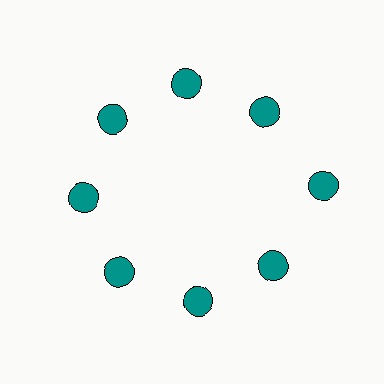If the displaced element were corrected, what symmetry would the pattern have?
It would have 8-fold rotational symmetry — the pattern would map onto itself every 45 degrees.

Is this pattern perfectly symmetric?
No. The 8 teal circles are arranged in a ring, but one element near the 3 o'clock position is pushed outward from the center, breaking the 8-fold rotational symmetry.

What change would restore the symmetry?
The symmetry would be restored by moving it inward, back onto the ring so that all 8 circles sit at equal angles and equal distance from the center.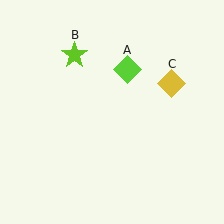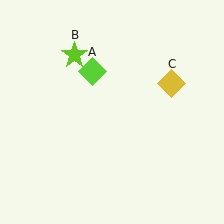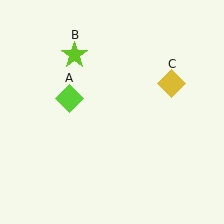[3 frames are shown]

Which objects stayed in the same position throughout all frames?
Lime star (object B) and yellow diamond (object C) remained stationary.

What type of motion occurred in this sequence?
The lime diamond (object A) rotated counterclockwise around the center of the scene.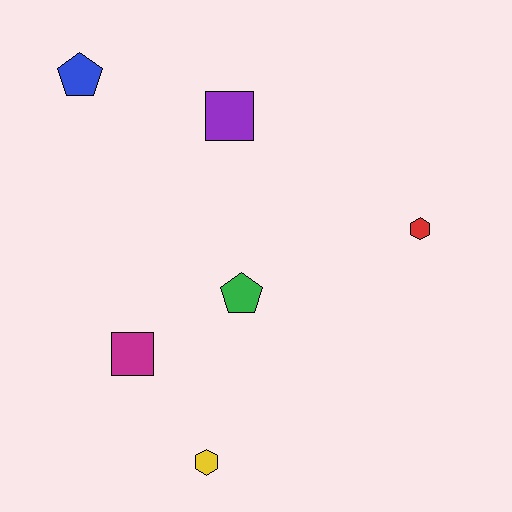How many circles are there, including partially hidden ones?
There are no circles.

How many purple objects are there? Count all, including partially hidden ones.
There is 1 purple object.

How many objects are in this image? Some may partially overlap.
There are 6 objects.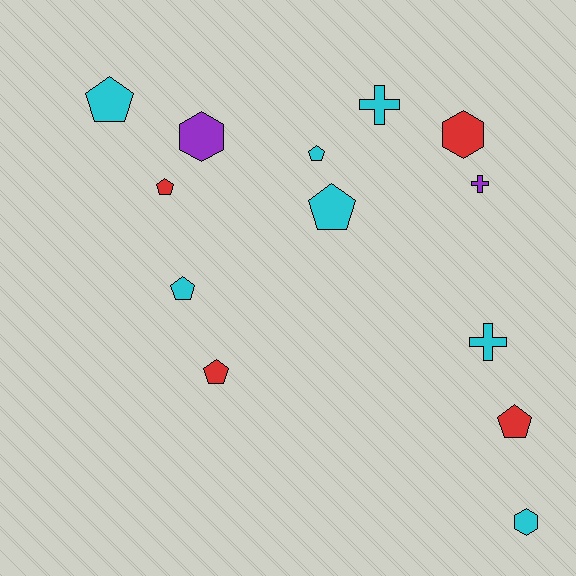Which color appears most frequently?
Cyan, with 7 objects.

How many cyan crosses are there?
There are 2 cyan crosses.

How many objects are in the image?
There are 13 objects.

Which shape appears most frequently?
Pentagon, with 7 objects.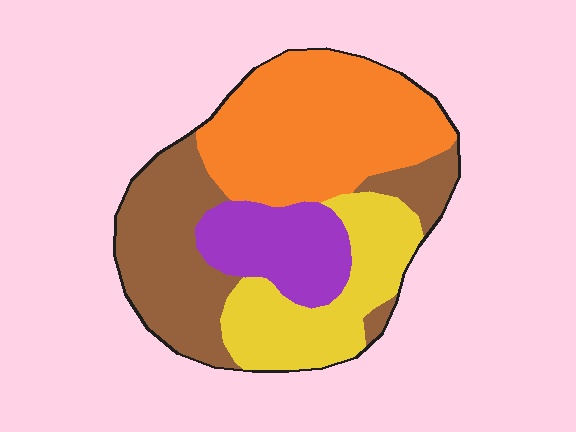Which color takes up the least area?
Purple, at roughly 15%.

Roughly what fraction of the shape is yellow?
Yellow takes up about one fifth (1/5) of the shape.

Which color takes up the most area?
Orange, at roughly 35%.